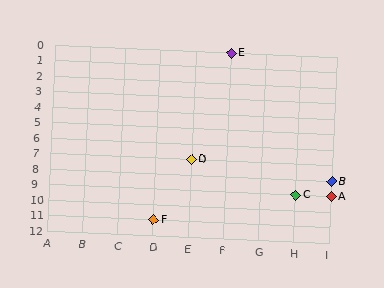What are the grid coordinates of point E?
Point E is at grid coordinates (F, 0).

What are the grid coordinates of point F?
Point F is at grid coordinates (D, 11).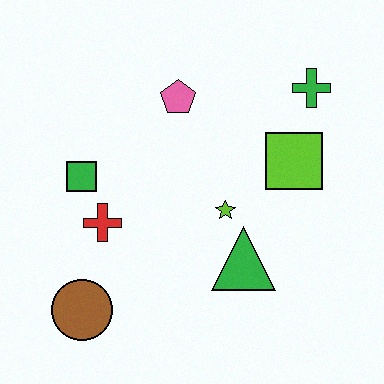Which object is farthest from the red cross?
The green cross is farthest from the red cross.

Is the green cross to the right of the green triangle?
Yes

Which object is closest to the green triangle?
The lime star is closest to the green triangle.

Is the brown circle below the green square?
Yes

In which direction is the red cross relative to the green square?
The red cross is below the green square.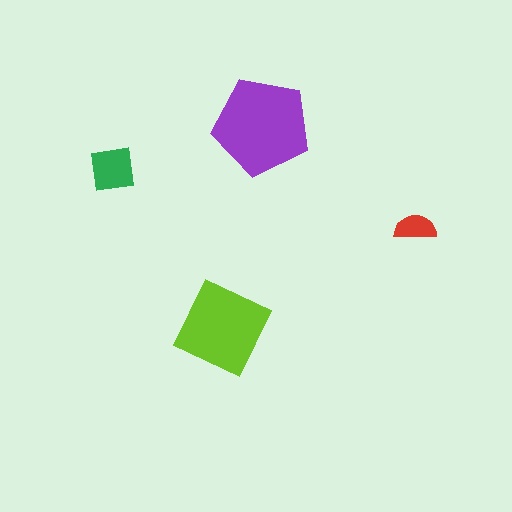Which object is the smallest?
The red semicircle.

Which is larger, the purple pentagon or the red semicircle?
The purple pentagon.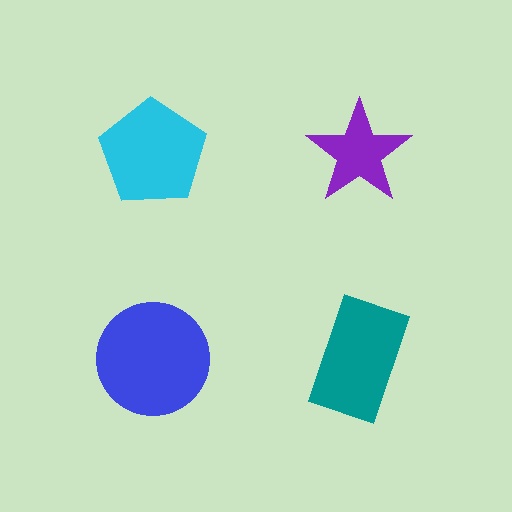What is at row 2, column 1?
A blue circle.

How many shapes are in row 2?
2 shapes.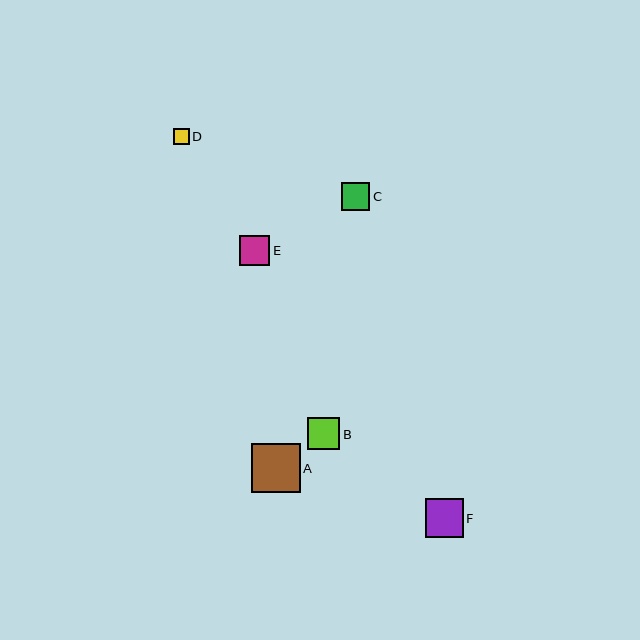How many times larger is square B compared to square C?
Square B is approximately 1.1 times the size of square C.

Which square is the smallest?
Square D is the smallest with a size of approximately 16 pixels.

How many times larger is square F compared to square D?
Square F is approximately 2.4 times the size of square D.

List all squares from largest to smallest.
From largest to smallest: A, F, B, E, C, D.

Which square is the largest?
Square A is the largest with a size of approximately 49 pixels.